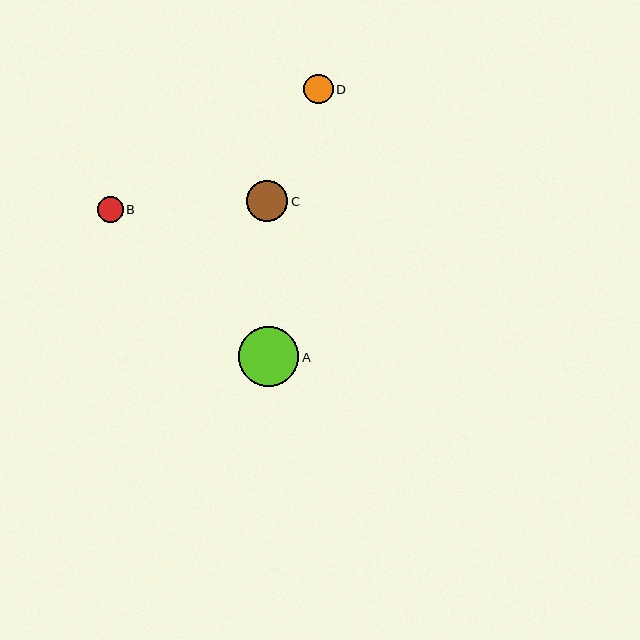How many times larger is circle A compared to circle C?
Circle A is approximately 1.5 times the size of circle C.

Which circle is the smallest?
Circle B is the smallest with a size of approximately 26 pixels.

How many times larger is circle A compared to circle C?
Circle A is approximately 1.5 times the size of circle C.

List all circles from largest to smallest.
From largest to smallest: A, C, D, B.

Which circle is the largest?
Circle A is the largest with a size of approximately 60 pixels.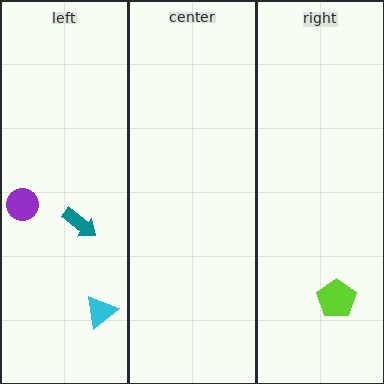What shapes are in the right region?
The lime pentagon.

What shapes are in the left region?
The teal arrow, the purple circle, the cyan triangle.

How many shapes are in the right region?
1.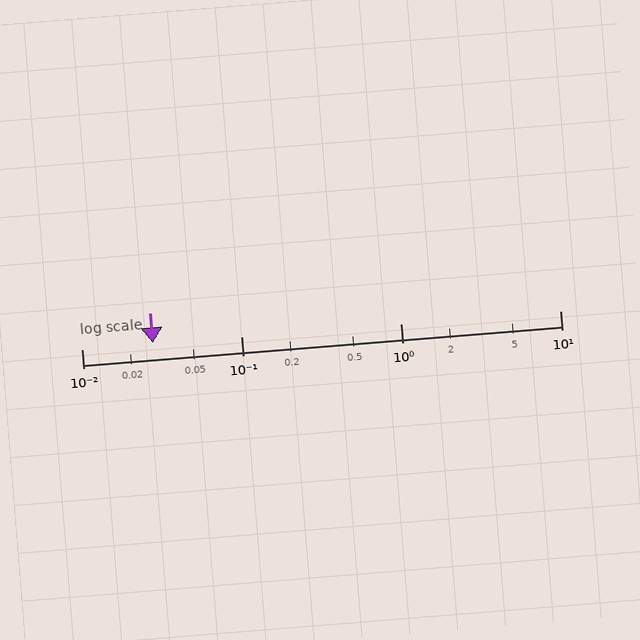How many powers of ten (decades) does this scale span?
The scale spans 3 decades, from 0.01 to 10.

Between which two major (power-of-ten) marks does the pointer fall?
The pointer is between 0.01 and 0.1.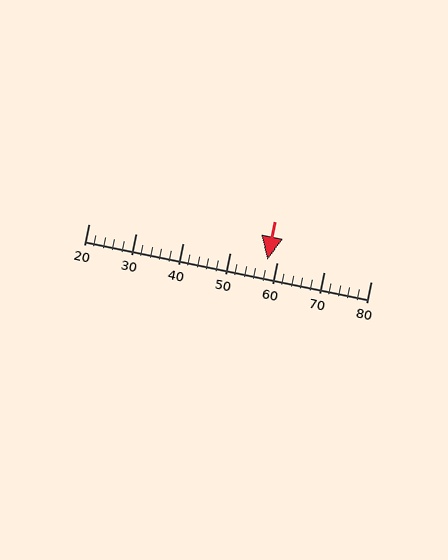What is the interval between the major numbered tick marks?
The major tick marks are spaced 10 units apart.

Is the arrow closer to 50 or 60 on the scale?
The arrow is closer to 60.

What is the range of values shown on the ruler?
The ruler shows values from 20 to 80.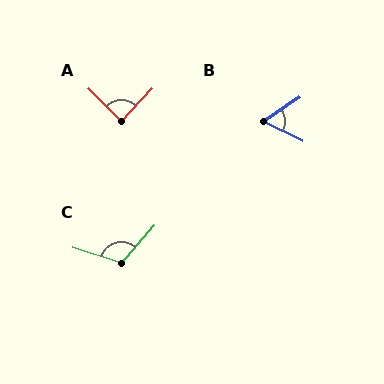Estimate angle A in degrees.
Approximately 88 degrees.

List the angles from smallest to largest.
B (60°), A (88°), C (114°).